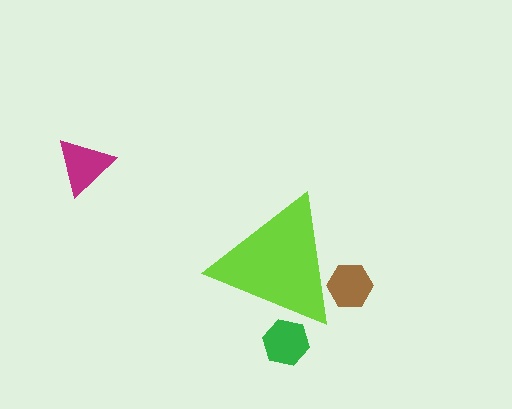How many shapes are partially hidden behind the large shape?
2 shapes are partially hidden.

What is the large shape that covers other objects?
A lime triangle.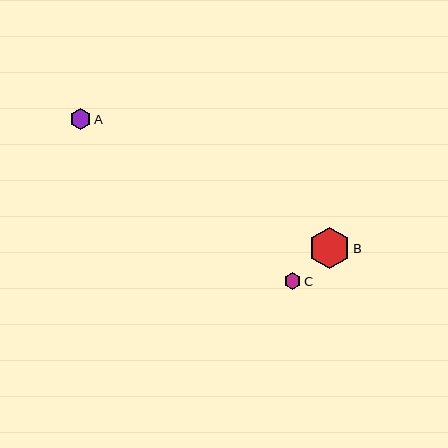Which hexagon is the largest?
Hexagon B is the largest with a size of approximately 41 pixels.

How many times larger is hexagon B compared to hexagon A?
Hexagon B is approximately 2.0 times the size of hexagon A.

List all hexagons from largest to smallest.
From largest to smallest: B, A, C.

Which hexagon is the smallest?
Hexagon C is the smallest with a size of approximately 17 pixels.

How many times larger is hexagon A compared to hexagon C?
Hexagon A is approximately 1.2 times the size of hexagon C.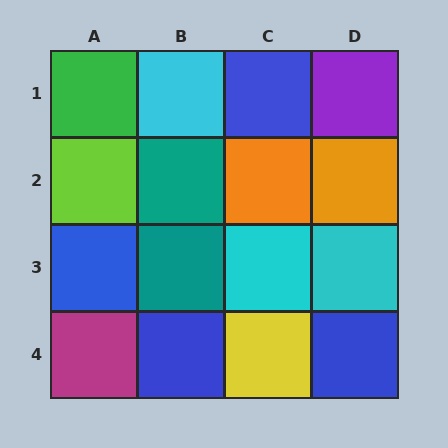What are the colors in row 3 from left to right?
Blue, teal, cyan, cyan.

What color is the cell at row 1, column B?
Cyan.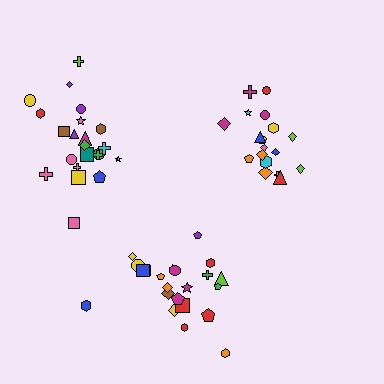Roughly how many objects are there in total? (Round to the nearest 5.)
Roughly 60 objects in total.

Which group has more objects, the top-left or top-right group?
The top-left group.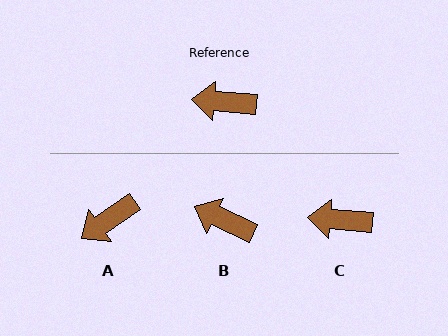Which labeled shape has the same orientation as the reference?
C.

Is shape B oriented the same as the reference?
No, it is off by about 20 degrees.